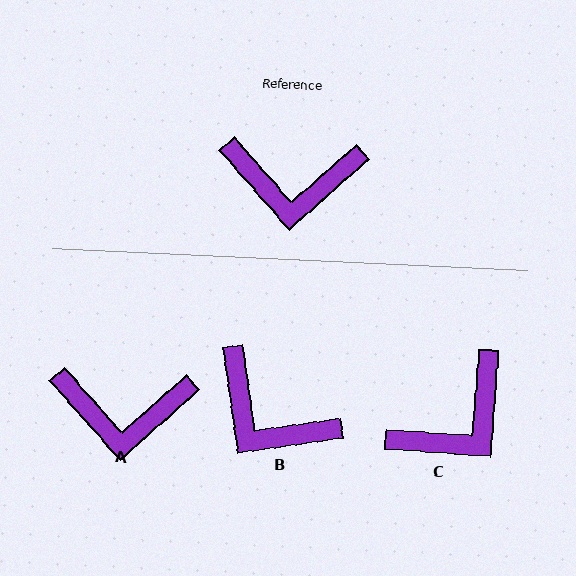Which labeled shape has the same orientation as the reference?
A.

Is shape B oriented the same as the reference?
No, it is off by about 33 degrees.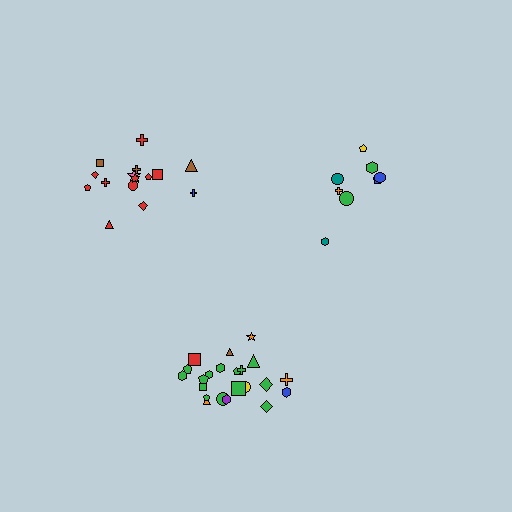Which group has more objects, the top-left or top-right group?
The top-left group.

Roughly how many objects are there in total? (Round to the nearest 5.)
Roughly 45 objects in total.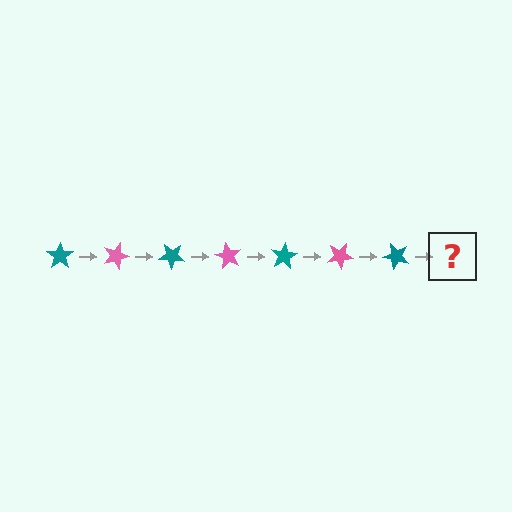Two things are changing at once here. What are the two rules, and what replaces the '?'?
The two rules are that it rotates 20 degrees each step and the color cycles through teal and pink. The '?' should be a pink star, rotated 140 degrees from the start.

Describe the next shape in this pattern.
It should be a pink star, rotated 140 degrees from the start.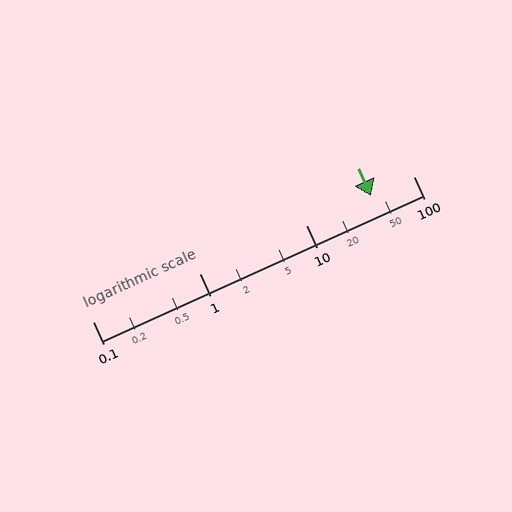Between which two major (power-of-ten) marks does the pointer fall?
The pointer is between 10 and 100.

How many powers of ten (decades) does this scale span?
The scale spans 3 decades, from 0.1 to 100.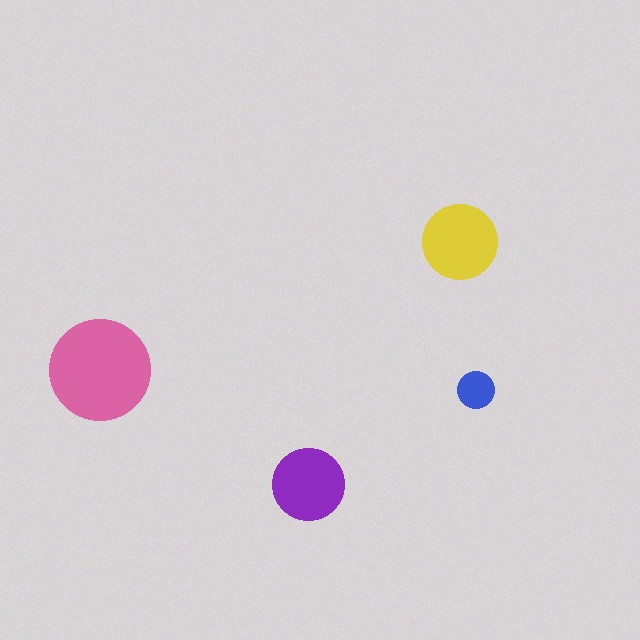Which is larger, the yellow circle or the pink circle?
The pink one.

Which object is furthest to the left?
The pink circle is leftmost.